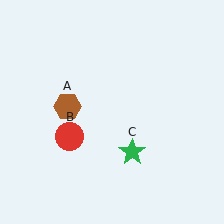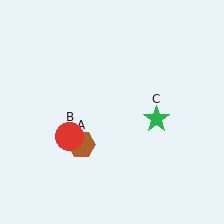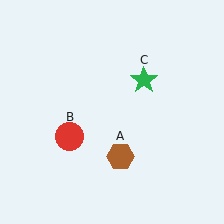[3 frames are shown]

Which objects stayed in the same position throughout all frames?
Red circle (object B) remained stationary.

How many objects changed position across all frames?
2 objects changed position: brown hexagon (object A), green star (object C).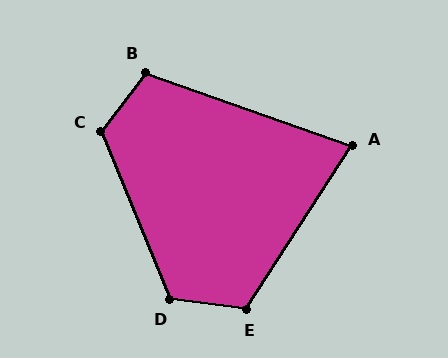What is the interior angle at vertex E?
Approximately 116 degrees (obtuse).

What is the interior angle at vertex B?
Approximately 108 degrees (obtuse).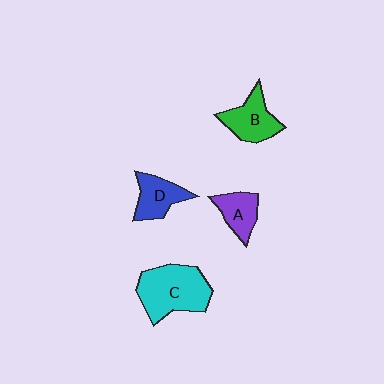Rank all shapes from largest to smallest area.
From largest to smallest: C (cyan), B (green), D (blue), A (purple).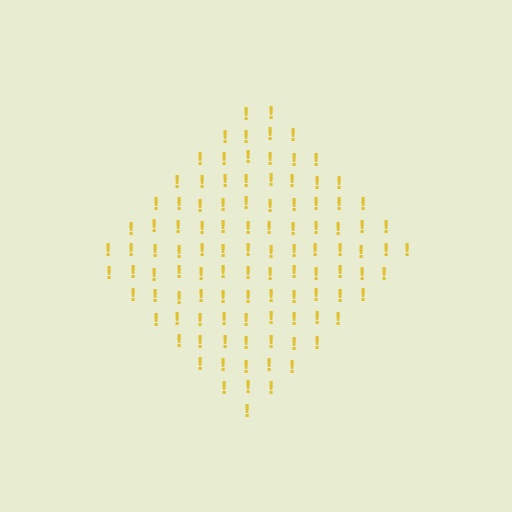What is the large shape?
The large shape is a diamond.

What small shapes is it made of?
It is made of small exclamation marks.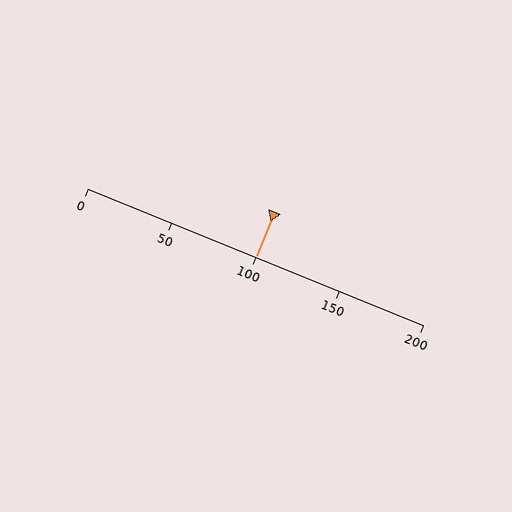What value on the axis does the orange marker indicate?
The marker indicates approximately 100.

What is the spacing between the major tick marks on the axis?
The major ticks are spaced 50 apart.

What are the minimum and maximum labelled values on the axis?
The axis runs from 0 to 200.